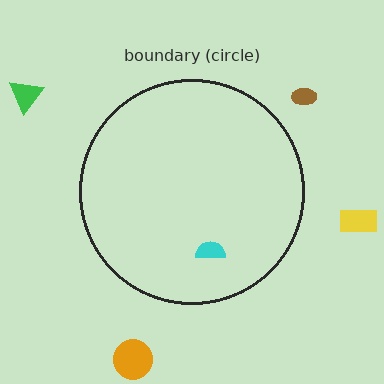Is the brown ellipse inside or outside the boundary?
Outside.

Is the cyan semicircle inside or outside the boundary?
Inside.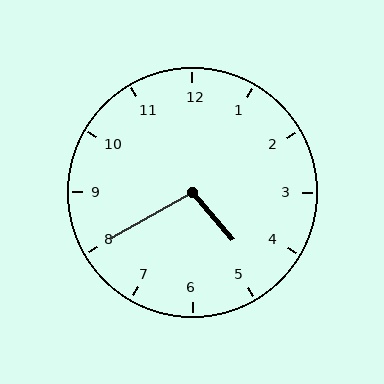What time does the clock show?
4:40.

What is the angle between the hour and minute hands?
Approximately 100 degrees.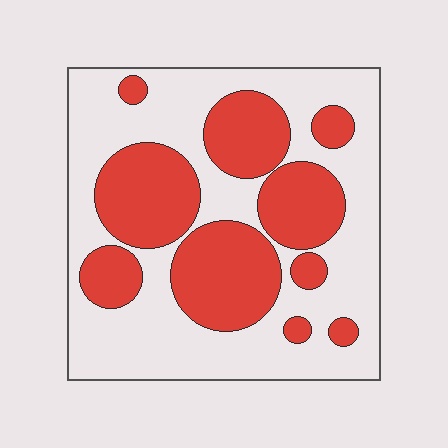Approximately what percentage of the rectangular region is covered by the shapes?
Approximately 40%.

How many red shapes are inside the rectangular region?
10.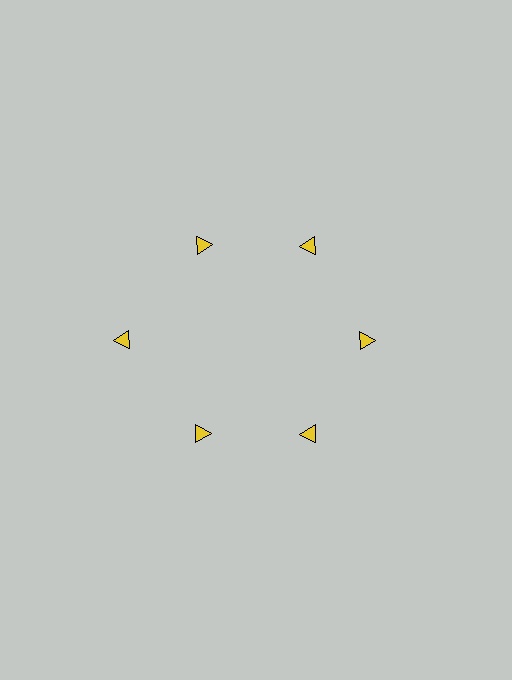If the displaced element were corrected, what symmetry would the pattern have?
It would have 6-fold rotational symmetry — the pattern would map onto itself every 60 degrees.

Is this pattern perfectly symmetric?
No. The 6 yellow triangles are arranged in a ring, but one element near the 9 o'clock position is pushed outward from the center, breaking the 6-fold rotational symmetry.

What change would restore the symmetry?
The symmetry would be restored by moving it inward, back onto the ring so that all 6 triangles sit at equal angles and equal distance from the center.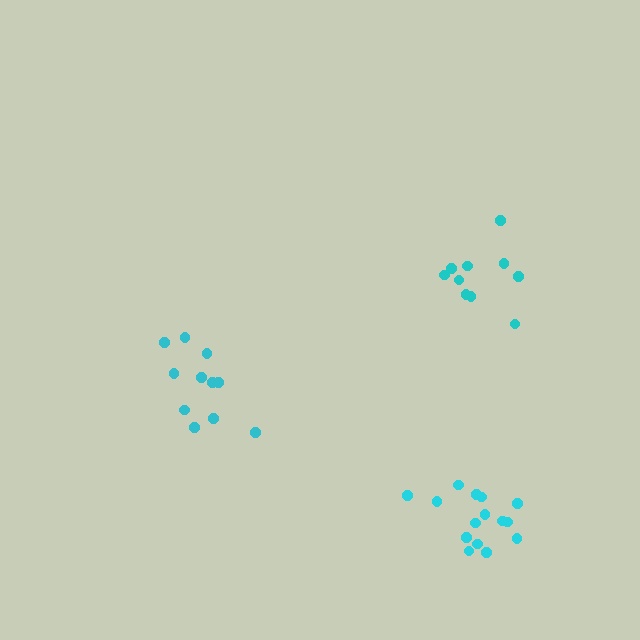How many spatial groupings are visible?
There are 3 spatial groupings.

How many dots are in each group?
Group 1: 10 dots, Group 2: 11 dots, Group 3: 15 dots (36 total).